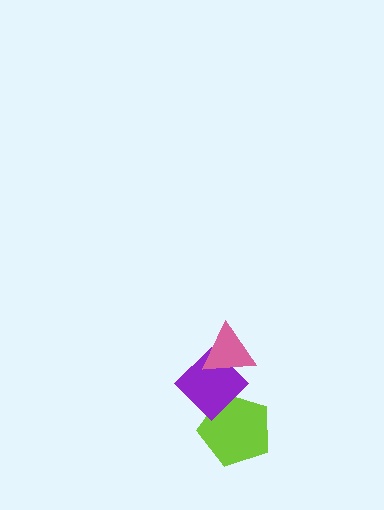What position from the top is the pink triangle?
The pink triangle is 1st from the top.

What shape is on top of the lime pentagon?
The purple diamond is on top of the lime pentagon.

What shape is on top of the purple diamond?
The pink triangle is on top of the purple diamond.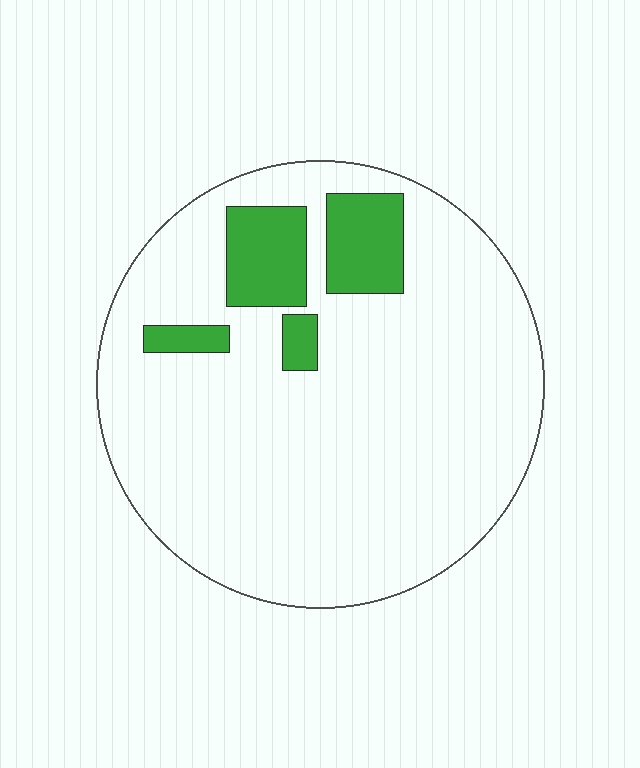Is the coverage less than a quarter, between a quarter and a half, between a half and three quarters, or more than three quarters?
Less than a quarter.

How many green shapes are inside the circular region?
4.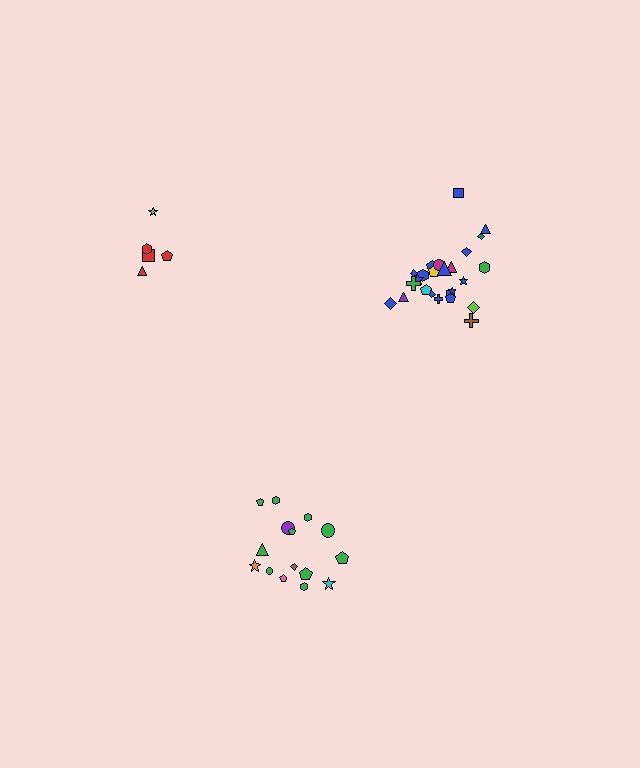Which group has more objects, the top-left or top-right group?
The top-right group.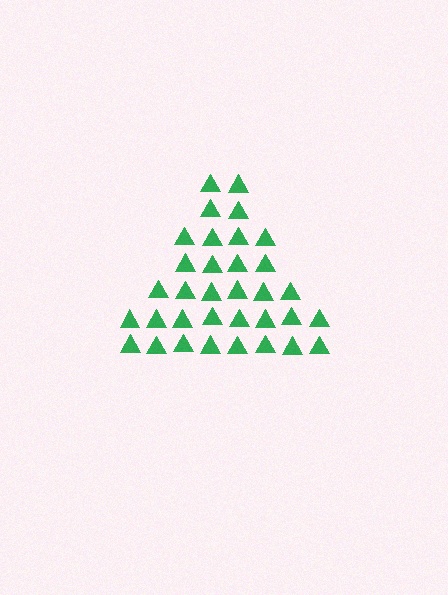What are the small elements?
The small elements are triangles.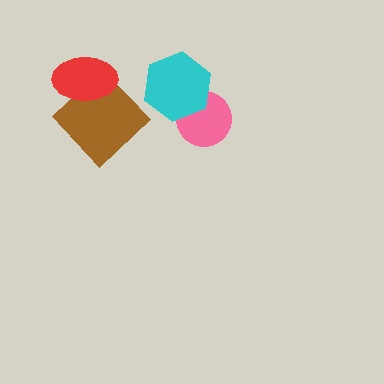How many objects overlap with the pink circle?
1 object overlaps with the pink circle.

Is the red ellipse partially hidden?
No, no other shape covers it.